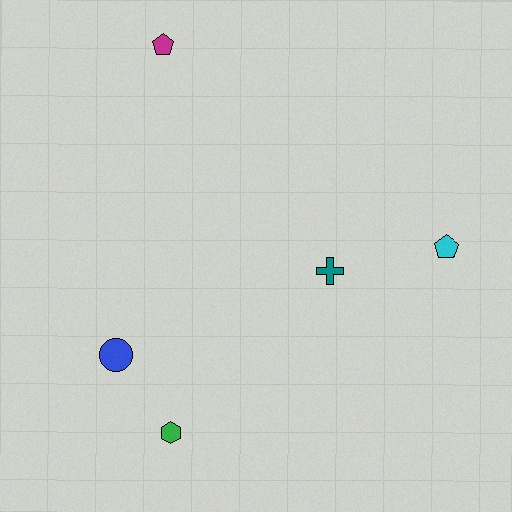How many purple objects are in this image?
There are no purple objects.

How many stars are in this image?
There are no stars.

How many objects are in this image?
There are 5 objects.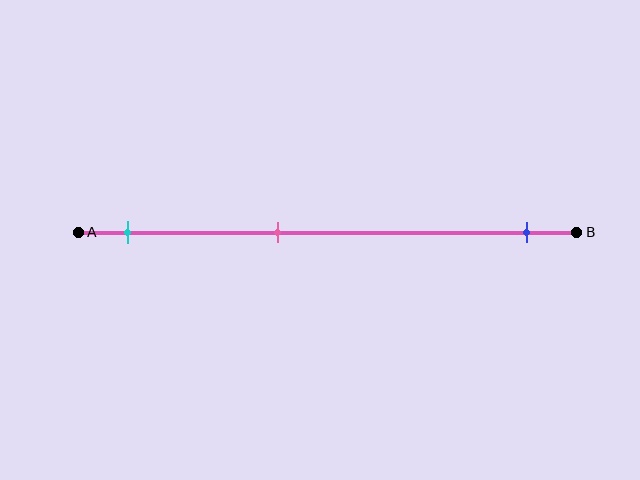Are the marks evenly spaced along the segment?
No, the marks are not evenly spaced.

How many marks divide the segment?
There are 3 marks dividing the segment.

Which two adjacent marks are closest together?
The cyan and pink marks are the closest adjacent pair.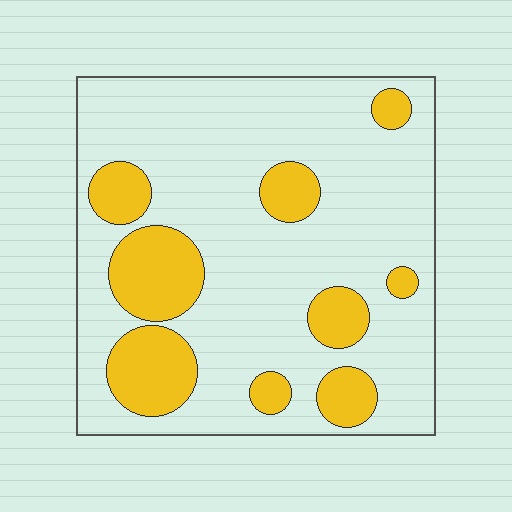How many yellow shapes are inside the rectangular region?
9.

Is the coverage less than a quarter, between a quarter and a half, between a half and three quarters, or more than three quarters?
Less than a quarter.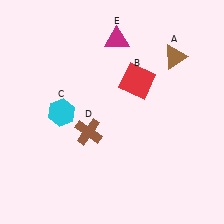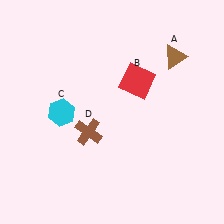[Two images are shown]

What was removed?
The magenta triangle (E) was removed in Image 2.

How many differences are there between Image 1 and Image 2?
There is 1 difference between the two images.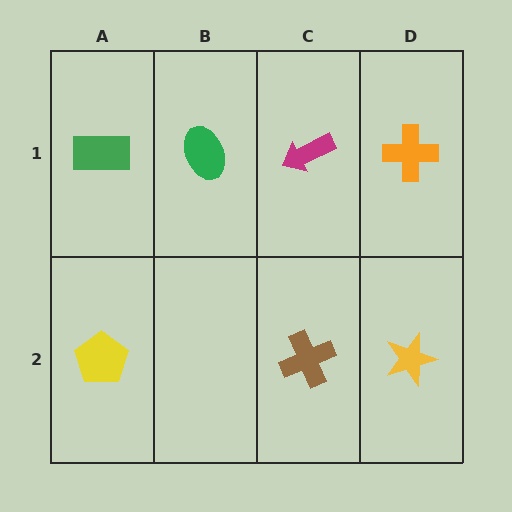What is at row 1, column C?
A magenta arrow.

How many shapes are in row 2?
3 shapes.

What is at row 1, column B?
A green ellipse.